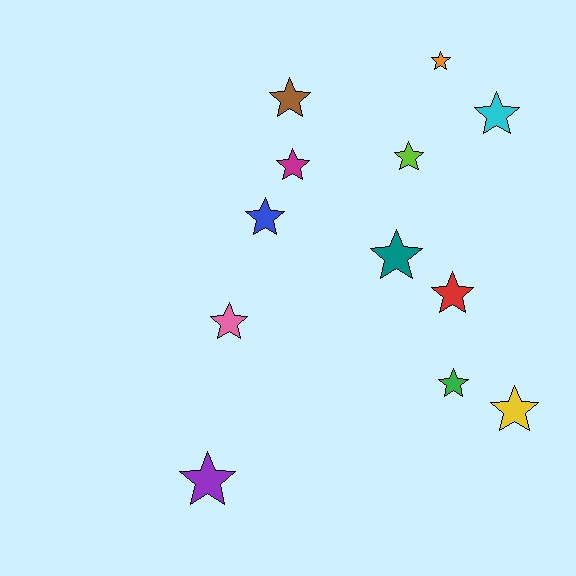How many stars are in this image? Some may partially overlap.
There are 12 stars.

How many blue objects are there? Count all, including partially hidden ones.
There is 1 blue object.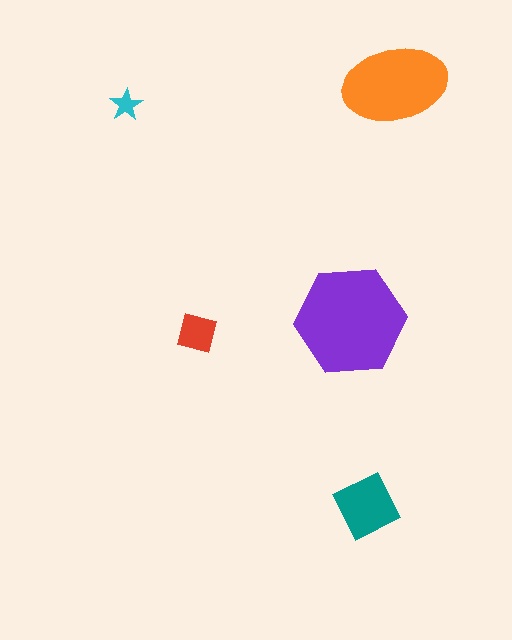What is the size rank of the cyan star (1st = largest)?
5th.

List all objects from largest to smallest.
The purple hexagon, the orange ellipse, the teal square, the red square, the cyan star.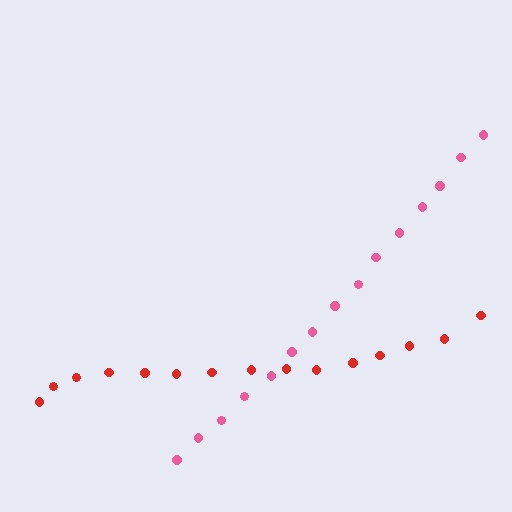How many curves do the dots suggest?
There are 2 distinct paths.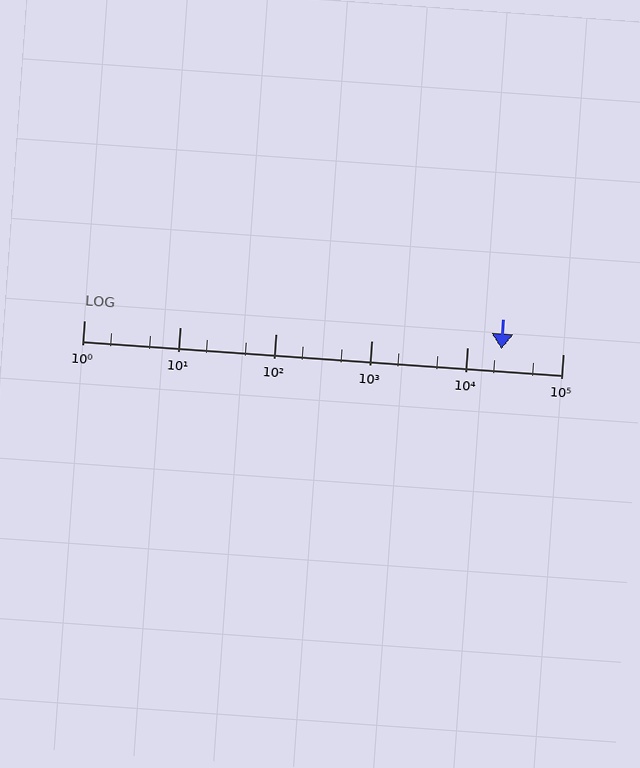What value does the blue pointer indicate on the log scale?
The pointer indicates approximately 23000.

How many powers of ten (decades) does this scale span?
The scale spans 5 decades, from 1 to 100000.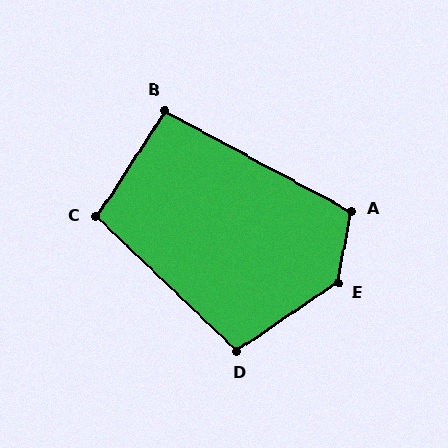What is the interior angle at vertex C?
Approximately 101 degrees (obtuse).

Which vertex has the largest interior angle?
E, at approximately 135 degrees.